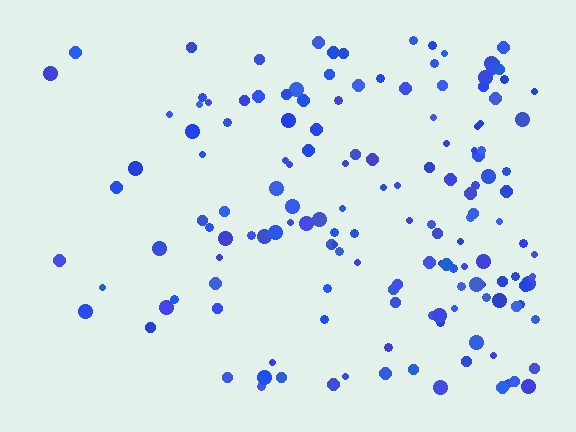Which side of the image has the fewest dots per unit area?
The left.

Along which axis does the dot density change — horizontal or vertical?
Horizontal.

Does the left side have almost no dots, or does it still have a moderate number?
Still a moderate number, just noticeably fewer than the right.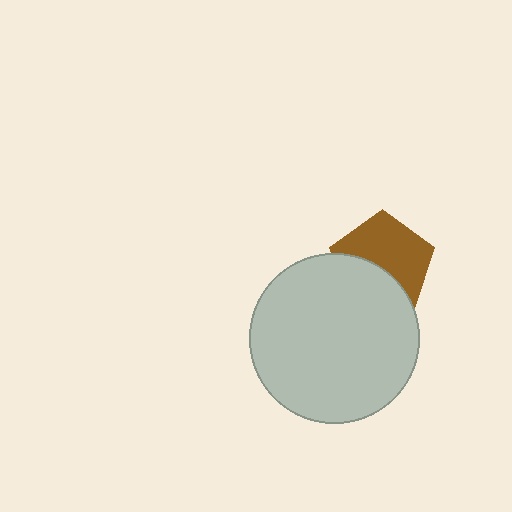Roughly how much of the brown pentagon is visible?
About half of it is visible (roughly 59%).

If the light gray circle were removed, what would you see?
You would see the complete brown pentagon.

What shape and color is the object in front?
The object in front is a light gray circle.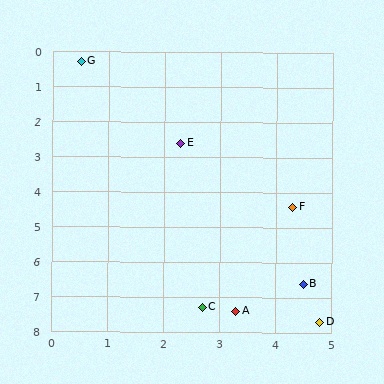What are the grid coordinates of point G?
Point G is at approximately (0.5, 0.3).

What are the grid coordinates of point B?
Point B is at approximately (4.5, 6.6).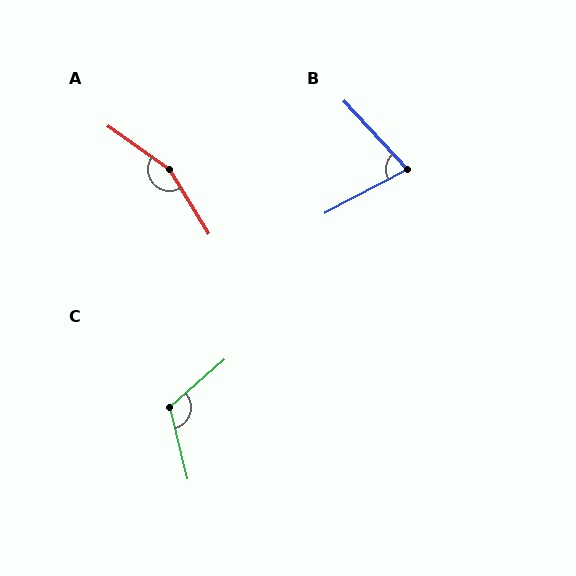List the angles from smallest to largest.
B (75°), C (118°), A (157°).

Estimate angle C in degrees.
Approximately 118 degrees.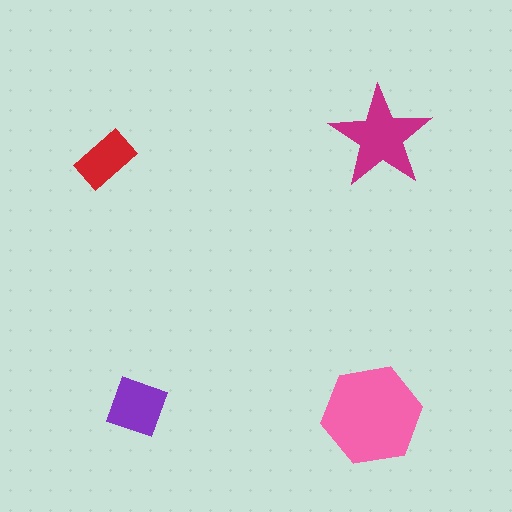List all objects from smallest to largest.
The red rectangle, the purple square, the magenta star, the pink hexagon.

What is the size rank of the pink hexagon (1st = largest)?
1st.